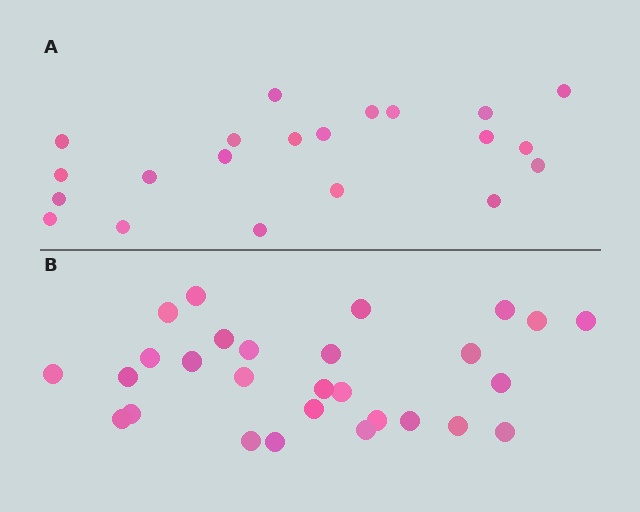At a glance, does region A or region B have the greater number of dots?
Region B (the bottom region) has more dots.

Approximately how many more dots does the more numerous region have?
Region B has roughly 8 or so more dots than region A.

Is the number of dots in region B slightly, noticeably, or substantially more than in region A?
Region B has noticeably more, but not dramatically so. The ratio is roughly 1.3 to 1.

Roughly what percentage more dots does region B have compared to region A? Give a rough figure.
About 35% more.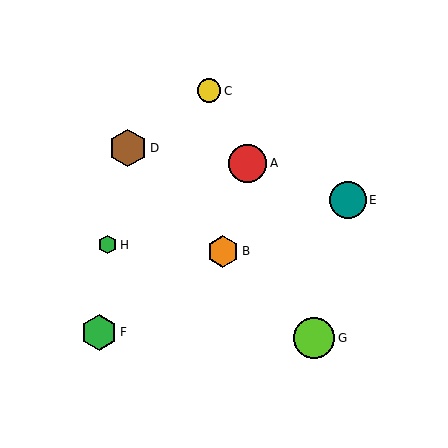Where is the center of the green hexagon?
The center of the green hexagon is at (108, 245).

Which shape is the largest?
The lime circle (labeled G) is the largest.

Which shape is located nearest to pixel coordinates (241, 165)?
The red circle (labeled A) at (248, 163) is nearest to that location.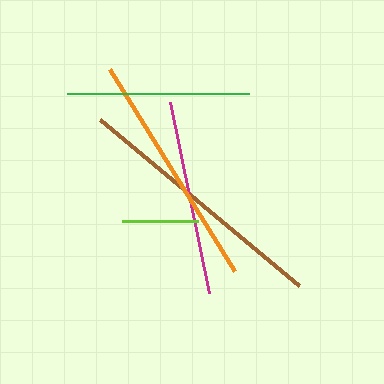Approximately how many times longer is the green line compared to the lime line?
The green line is approximately 2.4 times the length of the lime line.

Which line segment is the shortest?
The lime line is the shortest at approximately 75 pixels.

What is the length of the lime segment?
The lime segment is approximately 75 pixels long.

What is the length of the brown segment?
The brown segment is approximately 258 pixels long.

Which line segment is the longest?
The brown line is the longest at approximately 258 pixels.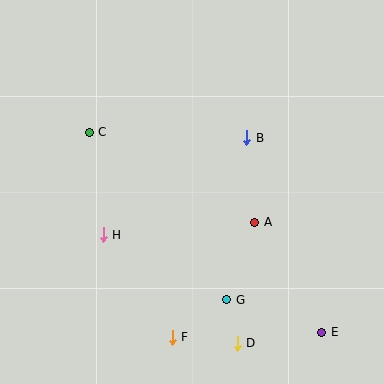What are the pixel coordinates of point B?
Point B is at (247, 138).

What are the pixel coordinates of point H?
Point H is at (103, 235).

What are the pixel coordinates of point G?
Point G is at (227, 300).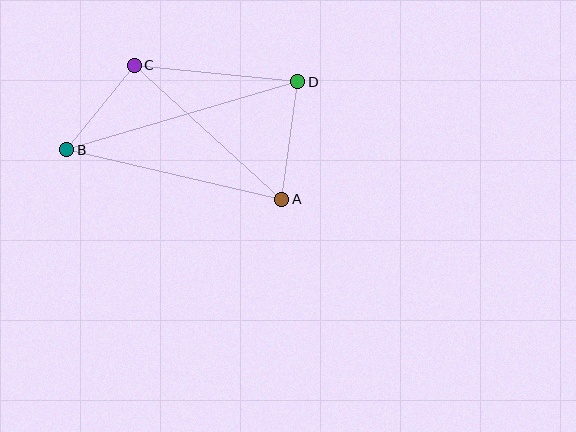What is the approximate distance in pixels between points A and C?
The distance between A and C is approximately 200 pixels.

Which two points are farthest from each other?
Points B and D are farthest from each other.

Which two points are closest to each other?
Points B and C are closest to each other.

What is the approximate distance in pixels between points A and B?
The distance between A and B is approximately 221 pixels.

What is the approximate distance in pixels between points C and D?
The distance between C and D is approximately 165 pixels.